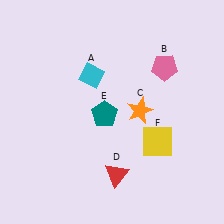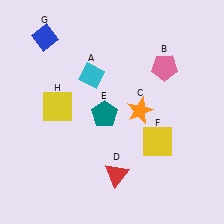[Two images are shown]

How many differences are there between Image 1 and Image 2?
There are 2 differences between the two images.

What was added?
A blue diamond (G), a yellow square (H) were added in Image 2.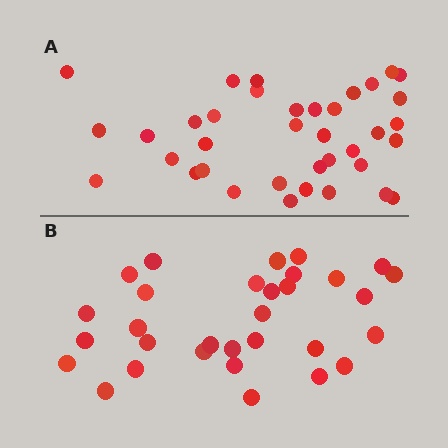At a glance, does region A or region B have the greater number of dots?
Region A (the top region) has more dots.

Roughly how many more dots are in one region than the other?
Region A has about 6 more dots than region B.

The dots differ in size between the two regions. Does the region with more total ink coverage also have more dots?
No. Region B has more total ink coverage because its dots are larger, but region A actually contains more individual dots. Total area can be misleading — the number of items is what matters here.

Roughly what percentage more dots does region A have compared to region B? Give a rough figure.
About 20% more.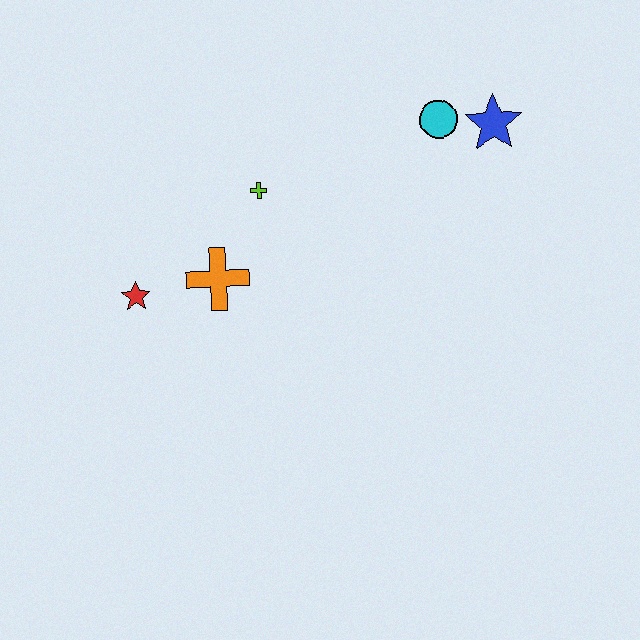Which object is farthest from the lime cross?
The blue star is farthest from the lime cross.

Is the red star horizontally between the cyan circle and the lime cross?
No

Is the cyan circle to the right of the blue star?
No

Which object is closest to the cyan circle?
The blue star is closest to the cyan circle.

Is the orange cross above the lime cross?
No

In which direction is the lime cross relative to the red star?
The lime cross is to the right of the red star.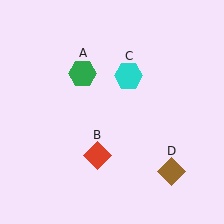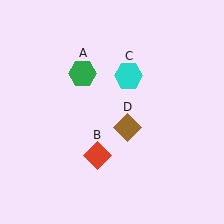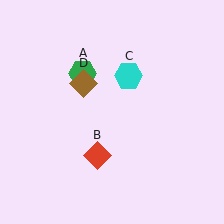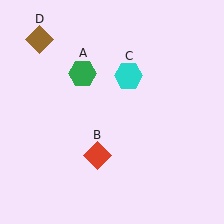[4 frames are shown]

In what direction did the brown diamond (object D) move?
The brown diamond (object D) moved up and to the left.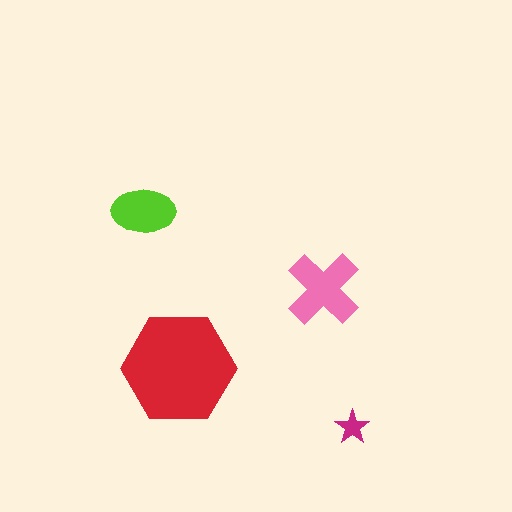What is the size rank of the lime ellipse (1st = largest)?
3rd.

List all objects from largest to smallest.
The red hexagon, the pink cross, the lime ellipse, the magenta star.